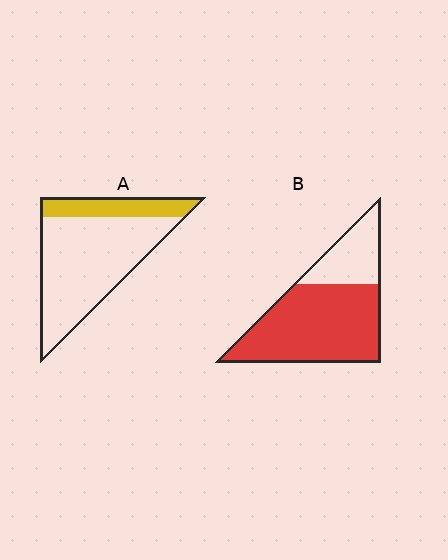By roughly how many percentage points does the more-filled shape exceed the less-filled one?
By roughly 50 percentage points (B over A).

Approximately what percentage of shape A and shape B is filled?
A is approximately 25% and B is approximately 70%.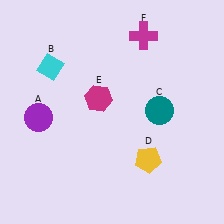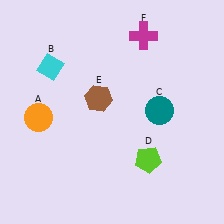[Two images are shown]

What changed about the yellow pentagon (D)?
In Image 1, D is yellow. In Image 2, it changed to lime.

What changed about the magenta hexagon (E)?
In Image 1, E is magenta. In Image 2, it changed to brown.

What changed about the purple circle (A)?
In Image 1, A is purple. In Image 2, it changed to orange.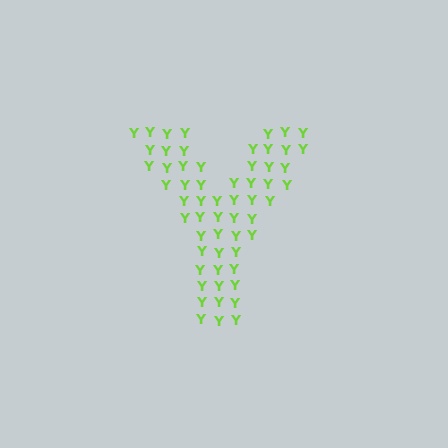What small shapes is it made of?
It is made of small letter Y's.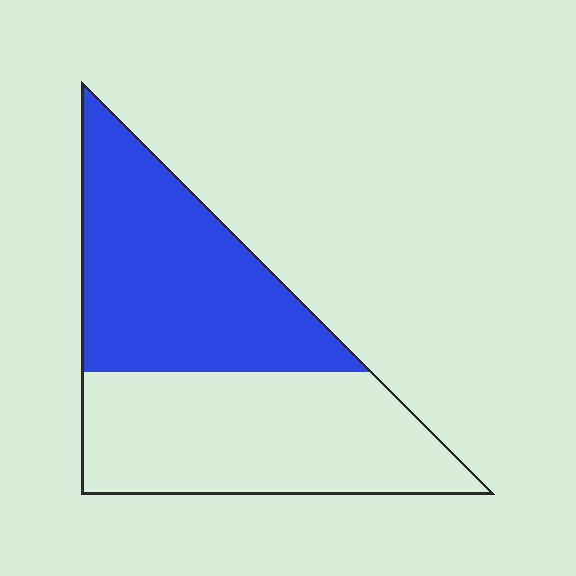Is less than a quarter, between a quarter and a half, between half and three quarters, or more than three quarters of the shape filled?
Between a quarter and a half.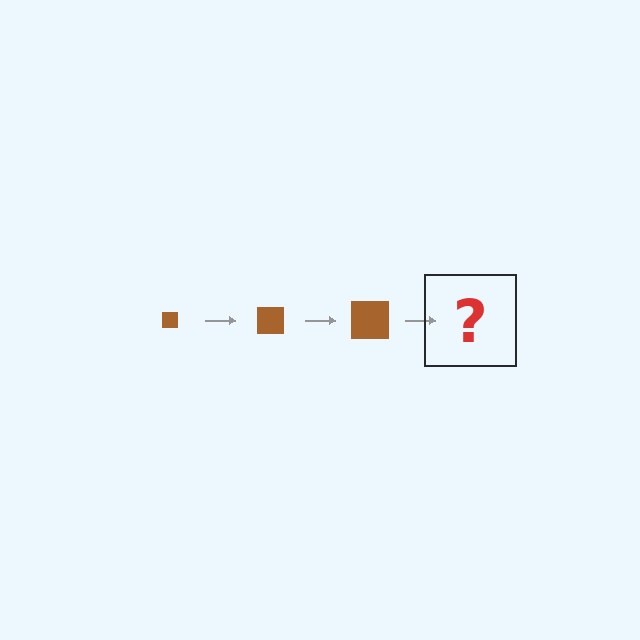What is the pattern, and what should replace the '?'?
The pattern is that the square gets progressively larger each step. The '?' should be a brown square, larger than the previous one.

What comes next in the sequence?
The next element should be a brown square, larger than the previous one.